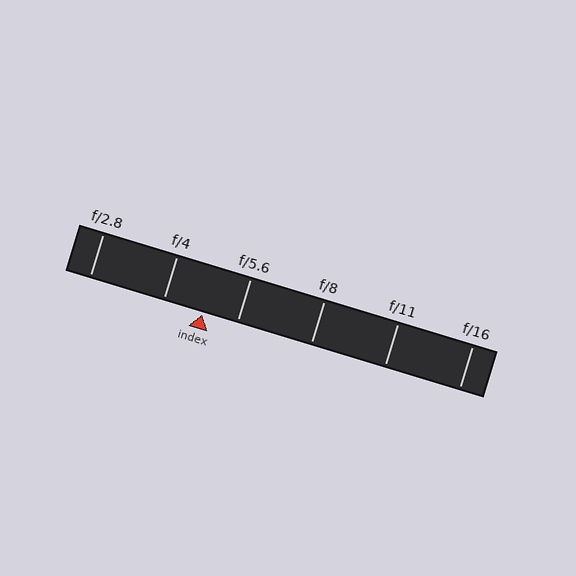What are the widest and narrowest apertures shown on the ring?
The widest aperture shown is f/2.8 and the narrowest is f/16.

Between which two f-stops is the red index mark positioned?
The index mark is between f/4 and f/5.6.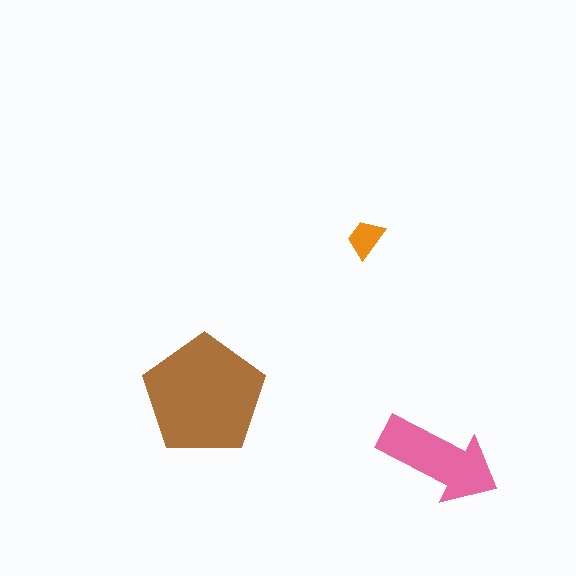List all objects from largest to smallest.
The brown pentagon, the pink arrow, the orange trapezoid.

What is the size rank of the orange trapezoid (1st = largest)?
3rd.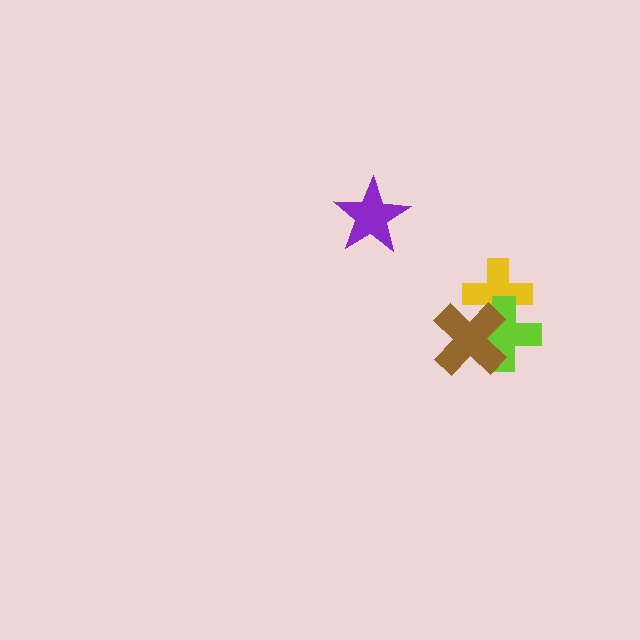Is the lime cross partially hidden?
Yes, it is partially covered by another shape.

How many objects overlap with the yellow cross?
2 objects overlap with the yellow cross.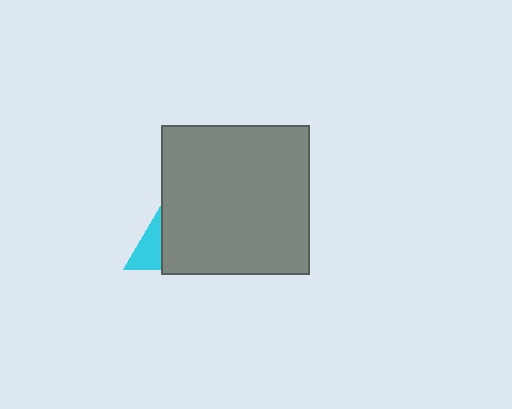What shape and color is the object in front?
The object in front is a gray square.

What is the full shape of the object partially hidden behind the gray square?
The partially hidden object is a cyan triangle.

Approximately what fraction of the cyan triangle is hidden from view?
Roughly 67% of the cyan triangle is hidden behind the gray square.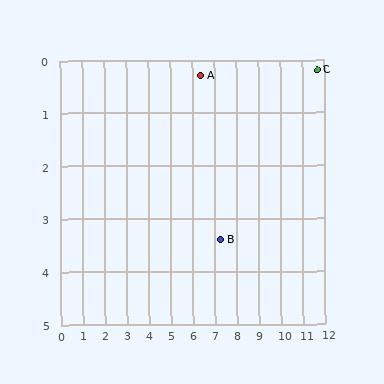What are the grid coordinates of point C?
Point C is at approximately (11.7, 0.2).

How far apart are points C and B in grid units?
Points C and B are about 5.4 grid units apart.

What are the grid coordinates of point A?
Point A is at approximately (6.4, 0.3).